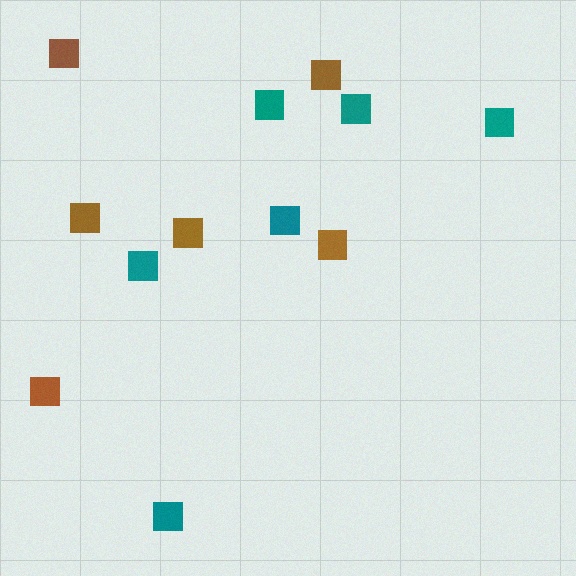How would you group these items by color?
There are 2 groups: one group of brown squares (6) and one group of teal squares (6).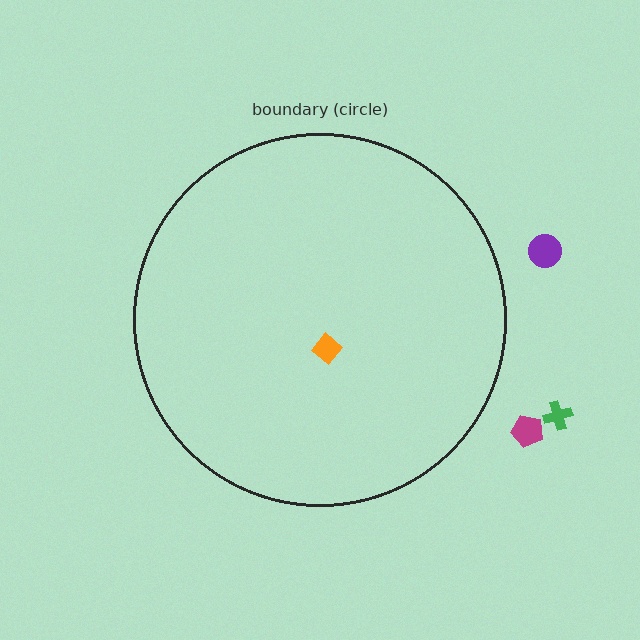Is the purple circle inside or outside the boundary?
Outside.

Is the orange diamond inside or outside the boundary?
Inside.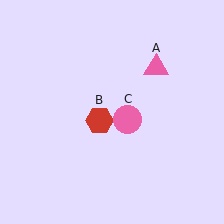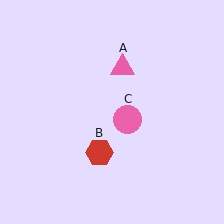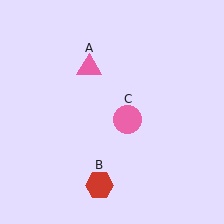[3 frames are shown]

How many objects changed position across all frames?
2 objects changed position: pink triangle (object A), red hexagon (object B).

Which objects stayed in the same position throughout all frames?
Pink circle (object C) remained stationary.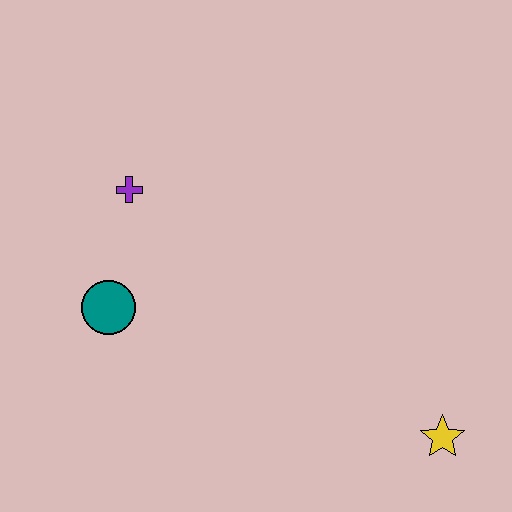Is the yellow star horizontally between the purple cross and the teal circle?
No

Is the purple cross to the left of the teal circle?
No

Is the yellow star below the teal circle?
Yes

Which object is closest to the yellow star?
The teal circle is closest to the yellow star.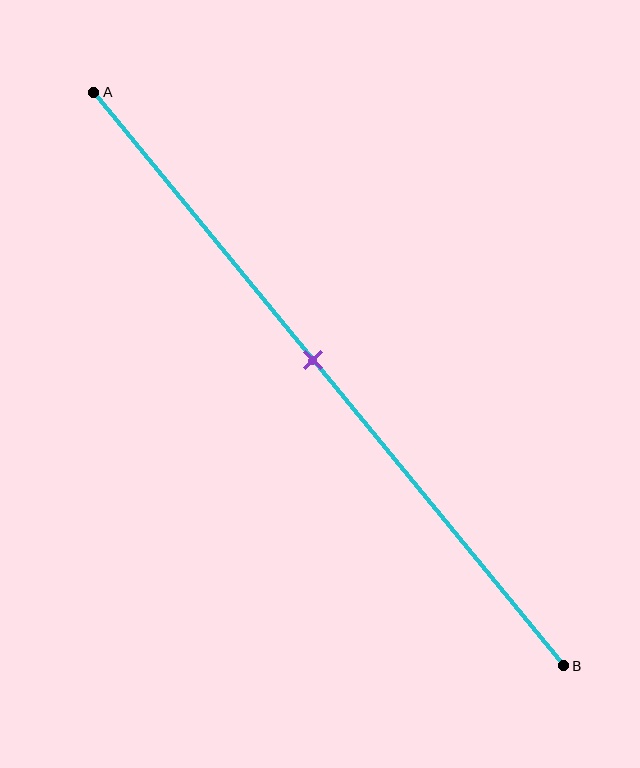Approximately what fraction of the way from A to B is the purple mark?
The purple mark is approximately 45% of the way from A to B.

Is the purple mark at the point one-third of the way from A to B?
No, the mark is at about 45% from A, not at the 33% one-third point.